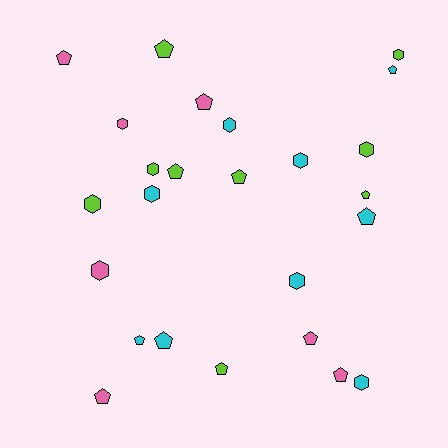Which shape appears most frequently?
Pentagon, with 14 objects.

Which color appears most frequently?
Lime, with 9 objects.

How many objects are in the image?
There are 25 objects.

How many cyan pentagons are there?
There are 4 cyan pentagons.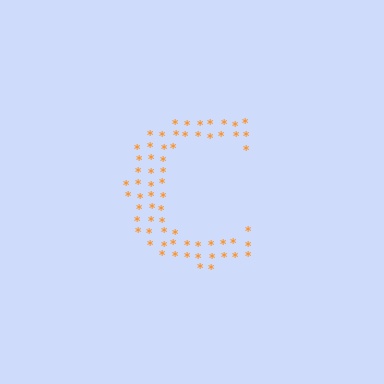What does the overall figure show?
The overall figure shows the letter C.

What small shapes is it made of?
It is made of small asterisks.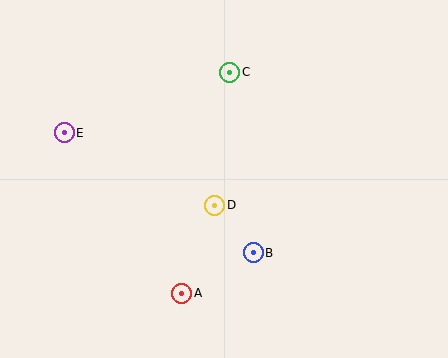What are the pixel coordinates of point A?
Point A is at (182, 293).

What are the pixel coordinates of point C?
Point C is at (230, 72).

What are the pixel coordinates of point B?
Point B is at (253, 253).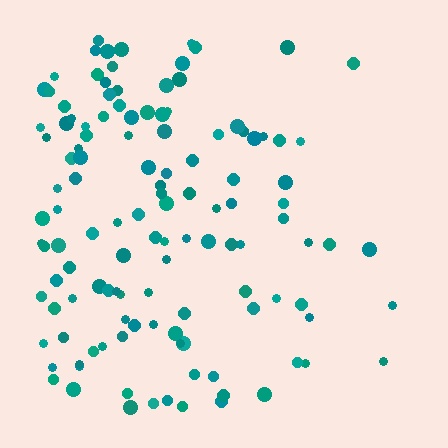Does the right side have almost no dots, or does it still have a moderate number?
Still a moderate number, just noticeably fewer than the left.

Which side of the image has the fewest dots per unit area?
The right.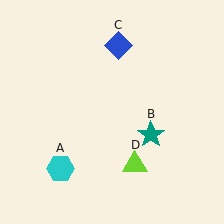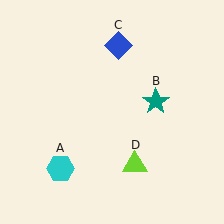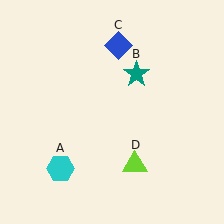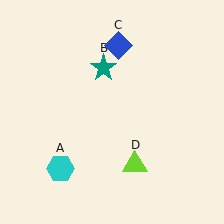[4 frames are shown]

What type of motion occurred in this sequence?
The teal star (object B) rotated counterclockwise around the center of the scene.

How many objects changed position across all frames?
1 object changed position: teal star (object B).